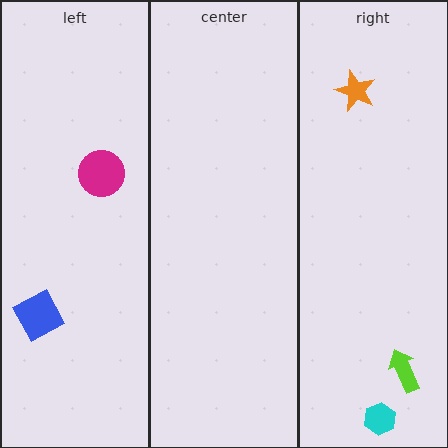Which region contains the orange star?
The right region.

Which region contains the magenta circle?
The left region.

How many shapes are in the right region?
3.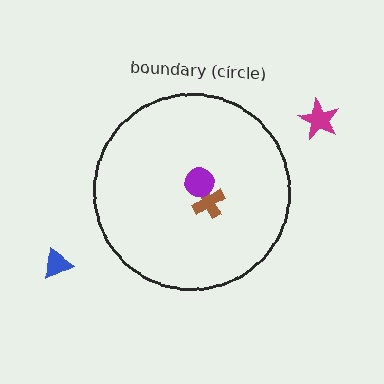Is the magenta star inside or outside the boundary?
Outside.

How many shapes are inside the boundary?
2 inside, 2 outside.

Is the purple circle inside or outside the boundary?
Inside.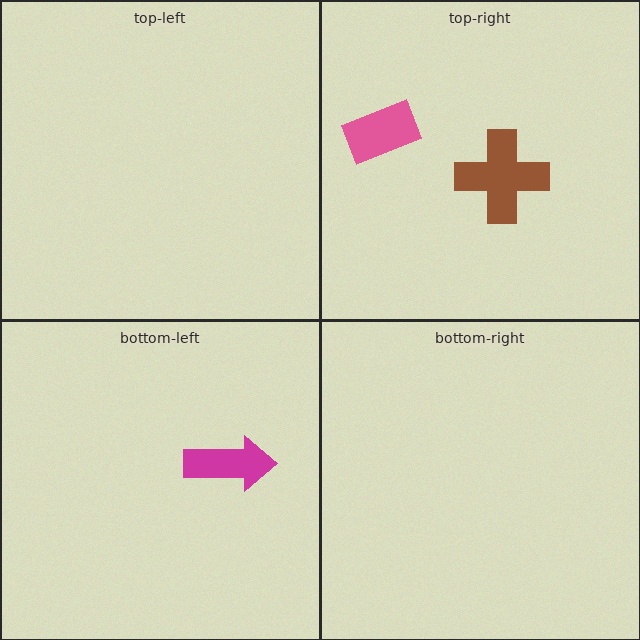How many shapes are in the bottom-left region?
1.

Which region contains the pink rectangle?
The top-right region.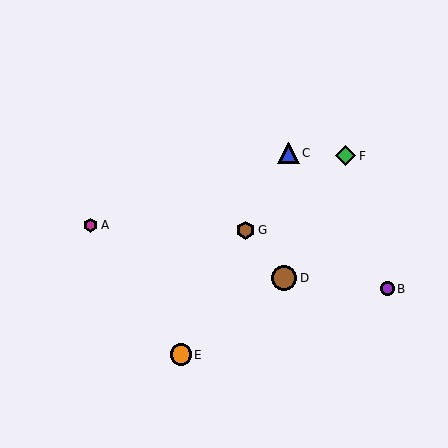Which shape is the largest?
The brown circle (labeled D) is the largest.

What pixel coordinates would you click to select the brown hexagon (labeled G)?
Click at (245, 230) to select the brown hexagon G.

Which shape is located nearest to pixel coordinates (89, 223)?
The magenta hexagon (labeled A) at (91, 225) is nearest to that location.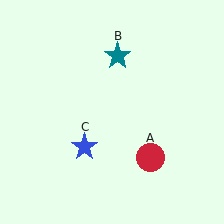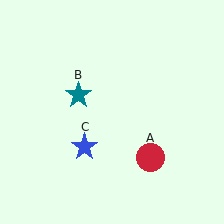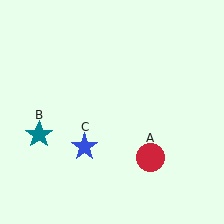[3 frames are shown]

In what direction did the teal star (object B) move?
The teal star (object B) moved down and to the left.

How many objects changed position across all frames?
1 object changed position: teal star (object B).